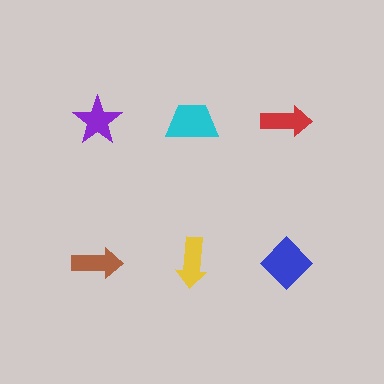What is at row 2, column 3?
A blue diamond.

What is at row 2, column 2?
A yellow arrow.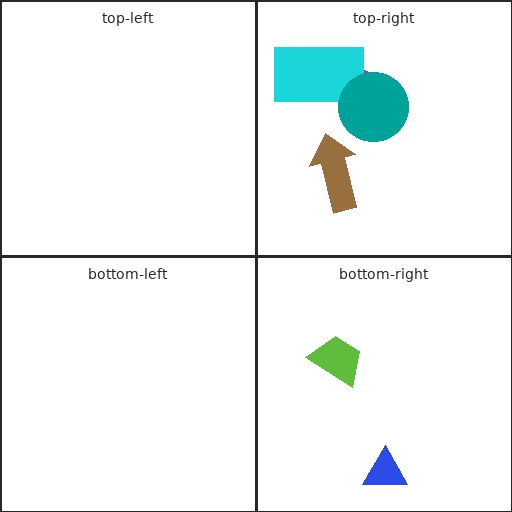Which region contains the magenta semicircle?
The top-right region.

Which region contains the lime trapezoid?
The bottom-right region.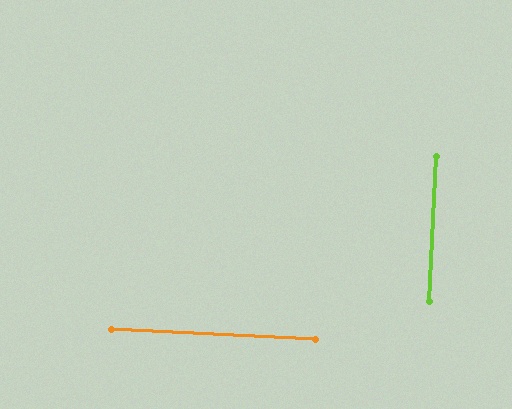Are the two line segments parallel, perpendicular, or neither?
Perpendicular — they meet at approximately 90°.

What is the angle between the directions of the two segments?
Approximately 90 degrees.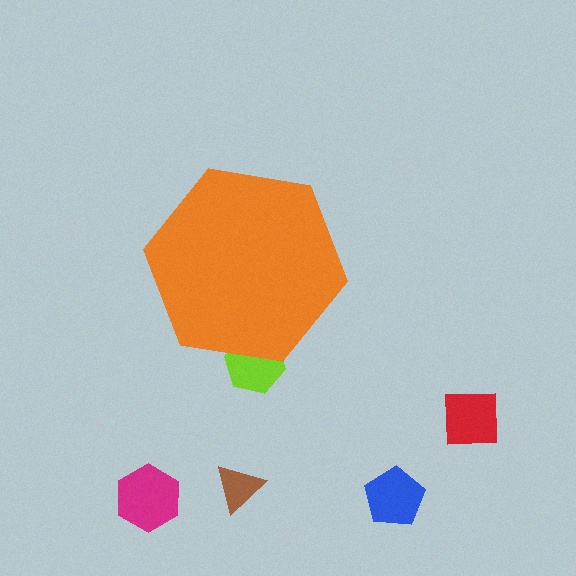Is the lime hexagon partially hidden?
Yes, the lime hexagon is partially hidden behind the orange hexagon.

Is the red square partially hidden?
No, the red square is fully visible.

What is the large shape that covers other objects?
An orange hexagon.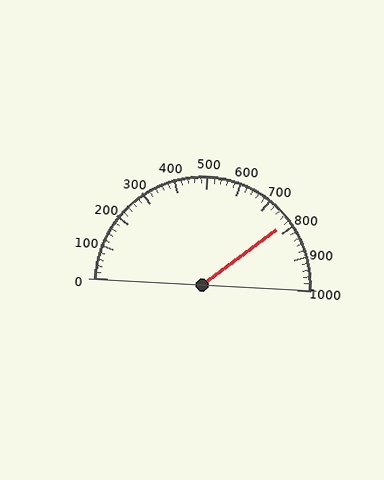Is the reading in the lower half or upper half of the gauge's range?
The reading is in the upper half of the range (0 to 1000).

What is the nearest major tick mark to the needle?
The nearest major tick mark is 800.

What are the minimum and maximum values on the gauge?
The gauge ranges from 0 to 1000.